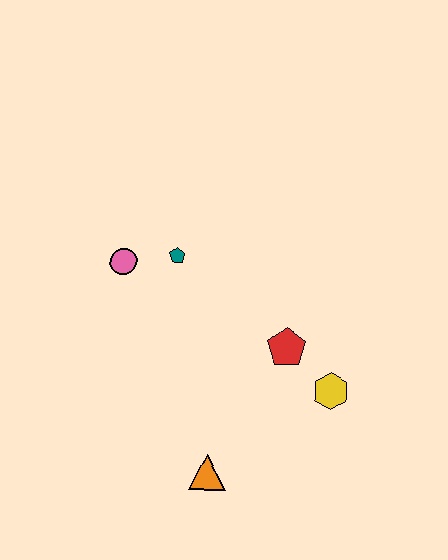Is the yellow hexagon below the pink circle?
Yes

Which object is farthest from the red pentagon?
The pink circle is farthest from the red pentagon.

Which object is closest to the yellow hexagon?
The red pentagon is closest to the yellow hexagon.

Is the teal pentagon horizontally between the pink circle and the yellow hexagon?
Yes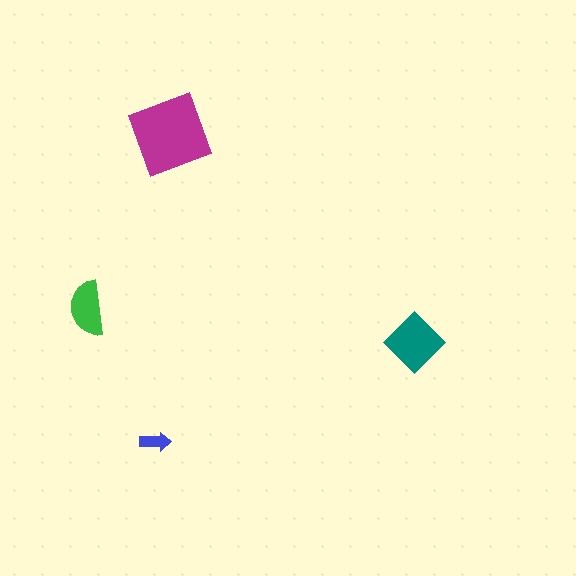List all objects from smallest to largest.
The blue arrow, the green semicircle, the teal diamond, the magenta square.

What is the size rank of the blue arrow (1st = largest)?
4th.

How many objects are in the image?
There are 4 objects in the image.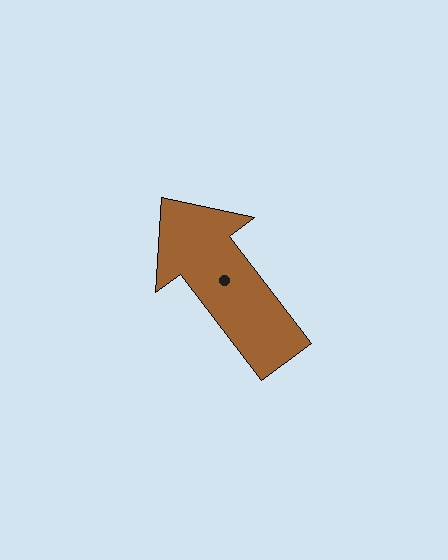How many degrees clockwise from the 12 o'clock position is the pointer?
Approximately 323 degrees.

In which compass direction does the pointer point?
Northwest.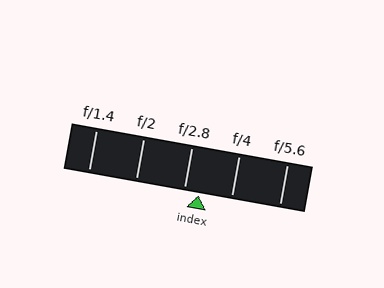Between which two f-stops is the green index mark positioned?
The index mark is between f/2.8 and f/4.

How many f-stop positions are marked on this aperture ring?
There are 5 f-stop positions marked.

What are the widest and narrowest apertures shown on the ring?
The widest aperture shown is f/1.4 and the narrowest is f/5.6.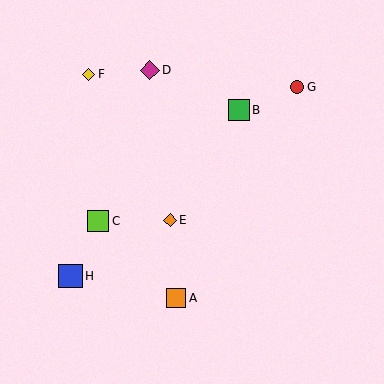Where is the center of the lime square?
The center of the lime square is at (98, 221).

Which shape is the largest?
The blue square (labeled H) is the largest.